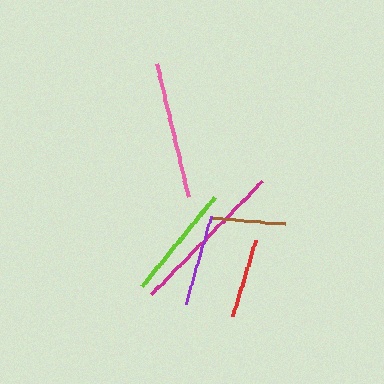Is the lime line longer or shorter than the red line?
The lime line is longer than the red line.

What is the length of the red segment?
The red segment is approximately 80 pixels long.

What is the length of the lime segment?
The lime segment is approximately 115 pixels long.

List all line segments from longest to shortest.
From longest to shortest: magenta, pink, lime, purple, red, brown.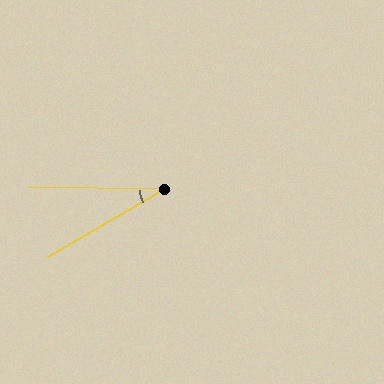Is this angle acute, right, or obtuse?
It is acute.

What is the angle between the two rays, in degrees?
Approximately 31 degrees.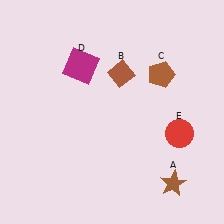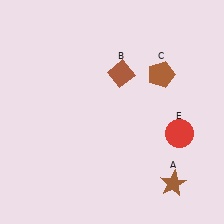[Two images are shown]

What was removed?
The magenta square (D) was removed in Image 2.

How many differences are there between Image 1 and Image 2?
There is 1 difference between the two images.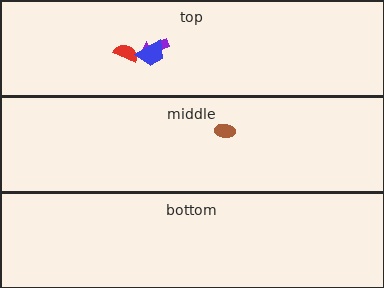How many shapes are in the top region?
3.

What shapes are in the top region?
The red semicircle, the purple arrow, the blue trapezoid.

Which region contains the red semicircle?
The top region.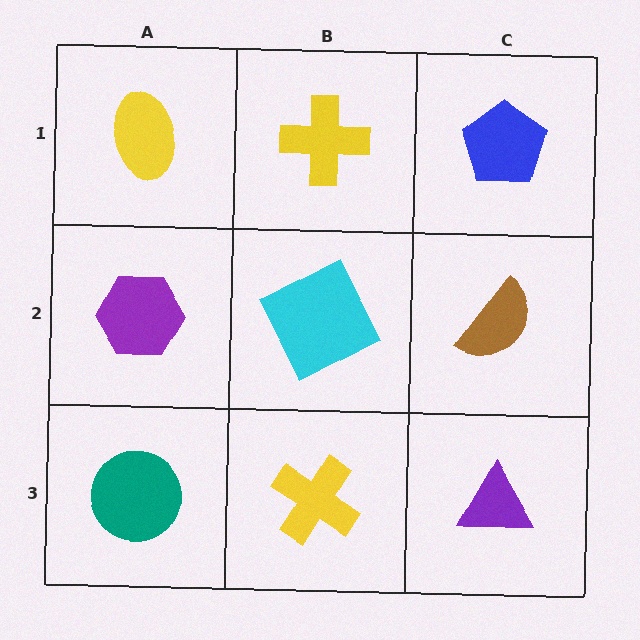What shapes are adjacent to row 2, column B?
A yellow cross (row 1, column B), a yellow cross (row 3, column B), a purple hexagon (row 2, column A), a brown semicircle (row 2, column C).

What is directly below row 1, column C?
A brown semicircle.